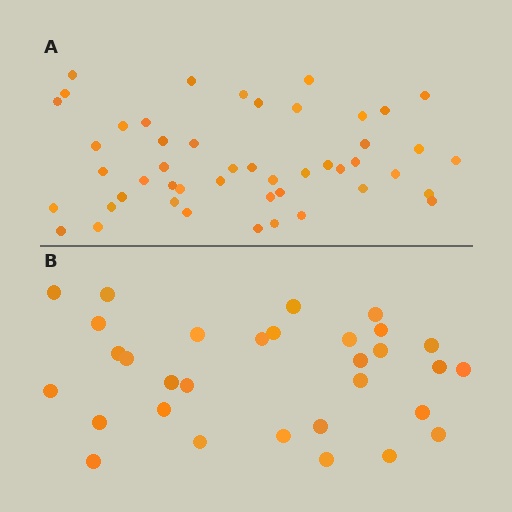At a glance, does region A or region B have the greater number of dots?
Region A (the top region) has more dots.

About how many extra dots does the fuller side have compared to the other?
Region A has approximately 15 more dots than region B.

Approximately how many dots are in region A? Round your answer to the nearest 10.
About 50 dots. (The exact count is 48, which rounds to 50.)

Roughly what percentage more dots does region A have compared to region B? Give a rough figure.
About 55% more.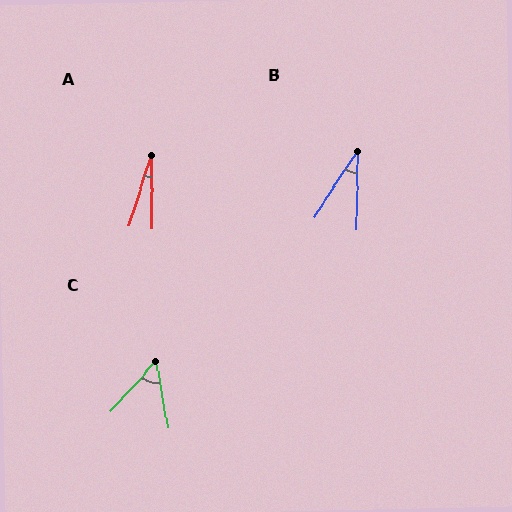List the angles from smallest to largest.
A (19°), B (33°), C (51°).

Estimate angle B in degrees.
Approximately 33 degrees.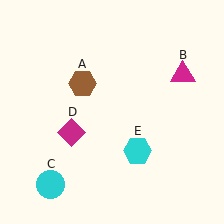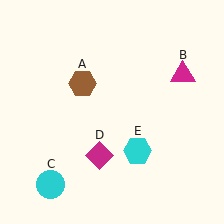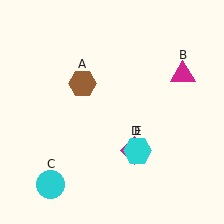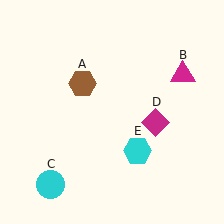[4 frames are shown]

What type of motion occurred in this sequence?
The magenta diamond (object D) rotated counterclockwise around the center of the scene.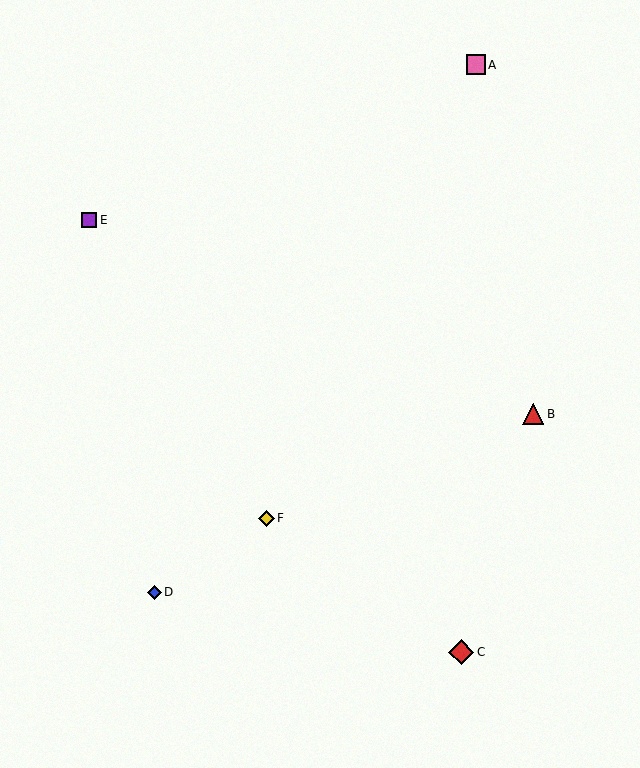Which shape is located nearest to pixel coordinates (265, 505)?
The yellow diamond (labeled F) at (266, 518) is nearest to that location.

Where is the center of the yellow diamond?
The center of the yellow diamond is at (266, 518).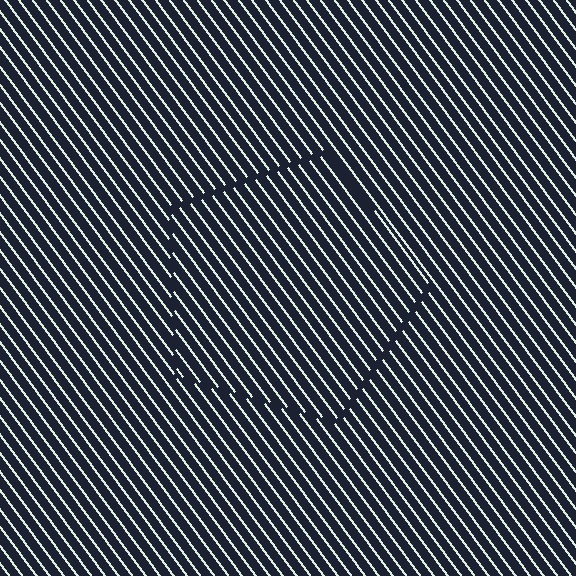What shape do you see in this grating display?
An illusory pentagon. The interior of the shape contains the same grating, shifted by half a period — the contour is defined by the phase discontinuity where line-ends from the inner and outer gratings abut.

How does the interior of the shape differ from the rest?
The interior of the shape contains the same grating, shifted by half a period — the contour is defined by the phase discontinuity where line-ends from the inner and outer gratings abut.